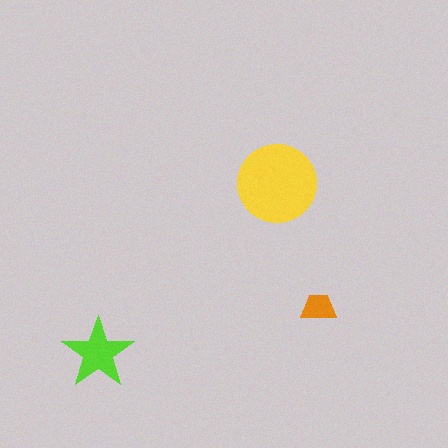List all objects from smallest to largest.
The orange trapezoid, the lime star, the yellow circle.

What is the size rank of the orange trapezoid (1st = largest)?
3rd.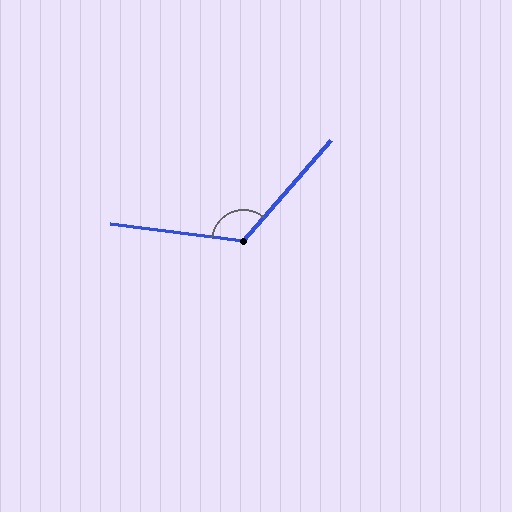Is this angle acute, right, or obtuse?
It is obtuse.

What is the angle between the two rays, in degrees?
Approximately 124 degrees.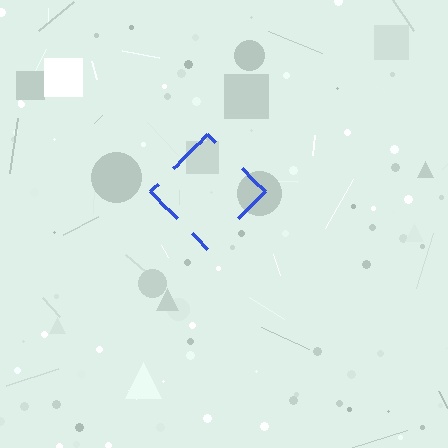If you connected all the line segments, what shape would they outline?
They would outline a diamond.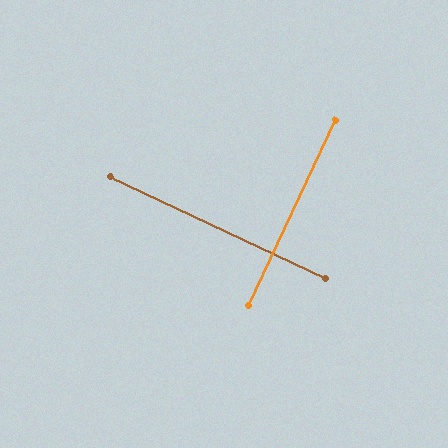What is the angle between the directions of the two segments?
Approximately 90 degrees.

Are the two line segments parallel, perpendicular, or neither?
Perpendicular — they meet at approximately 90°.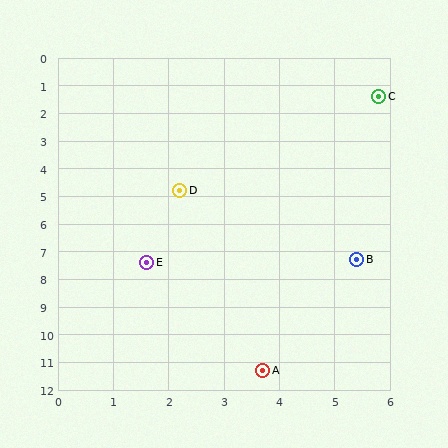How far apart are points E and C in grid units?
Points E and C are about 7.3 grid units apart.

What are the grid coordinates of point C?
Point C is at approximately (5.8, 1.4).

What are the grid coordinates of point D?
Point D is at approximately (2.2, 4.8).